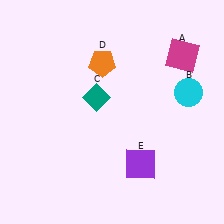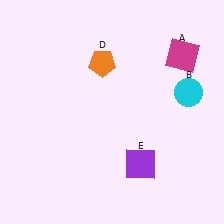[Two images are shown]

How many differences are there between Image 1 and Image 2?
There is 1 difference between the two images.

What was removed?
The teal diamond (C) was removed in Image 2.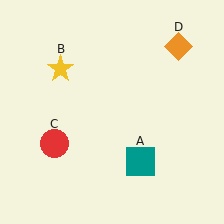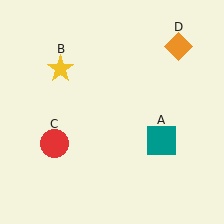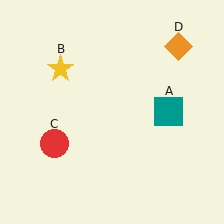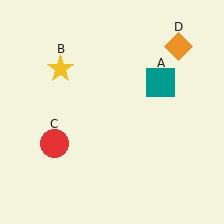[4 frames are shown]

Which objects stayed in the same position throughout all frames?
Yellow star (object B) and red circle (object C) and orange diamond (object D) remained stationary.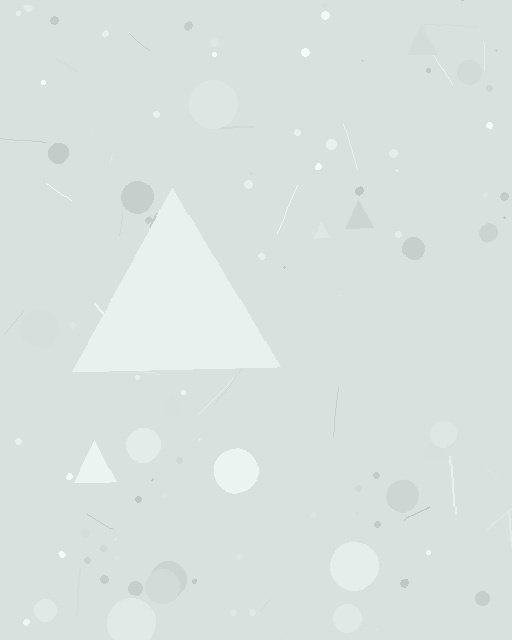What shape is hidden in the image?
A triangle is hidden in the image.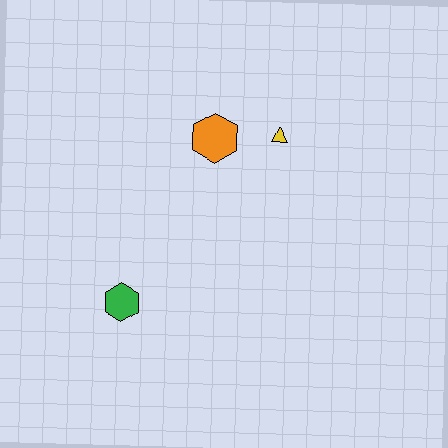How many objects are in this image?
There are 3 objects.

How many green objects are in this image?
There is 1 green object.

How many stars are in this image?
There are no stars.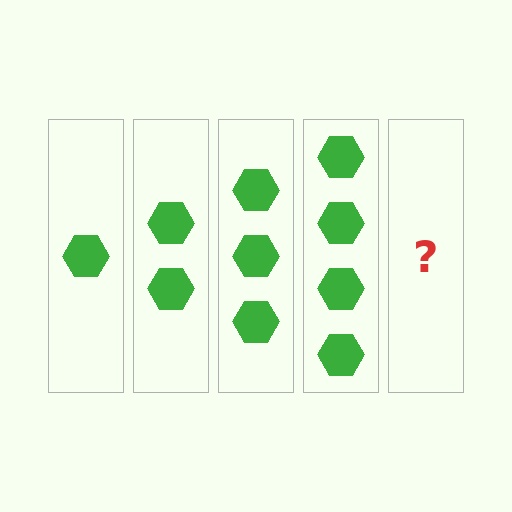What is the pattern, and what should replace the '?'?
The pattern is that each step adds one more hexagon. The '?' should be 5 hexagons.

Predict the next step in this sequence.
The next step is 5 hexagons.